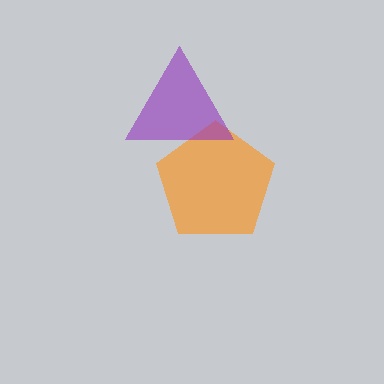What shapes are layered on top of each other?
The layered shapes are: an orange pentagon, a purple triangle.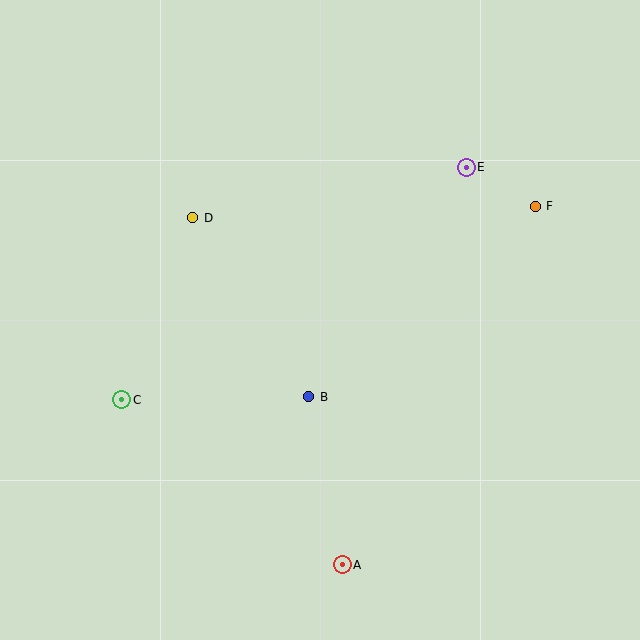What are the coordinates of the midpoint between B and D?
The midpoint between B and D is at (251, 307).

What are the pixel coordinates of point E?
Point E is at (466, 167).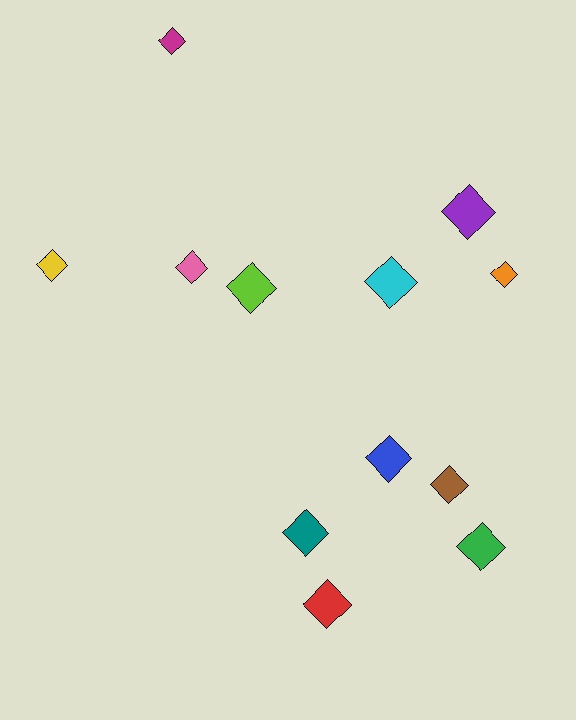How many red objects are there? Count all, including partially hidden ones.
There is 1 red object.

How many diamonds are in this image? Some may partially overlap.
There are 12 diamonds.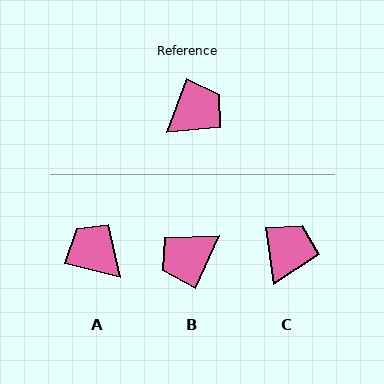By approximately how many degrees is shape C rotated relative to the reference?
Approximately 29 degrees counter-clockwise.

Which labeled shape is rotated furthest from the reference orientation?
B, about 176 degrees away.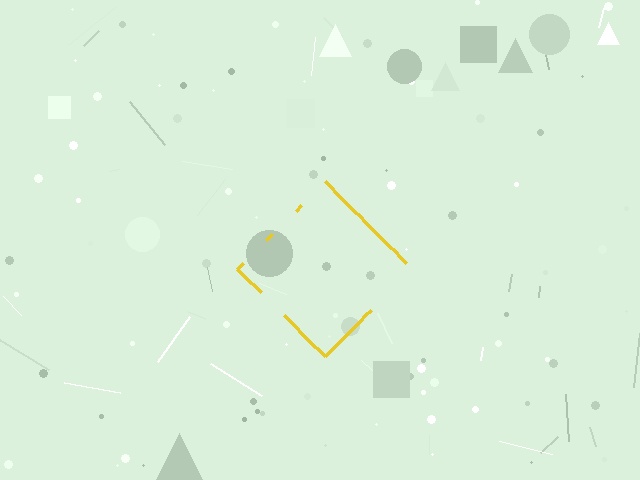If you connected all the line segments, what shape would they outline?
They would outline a diamond.